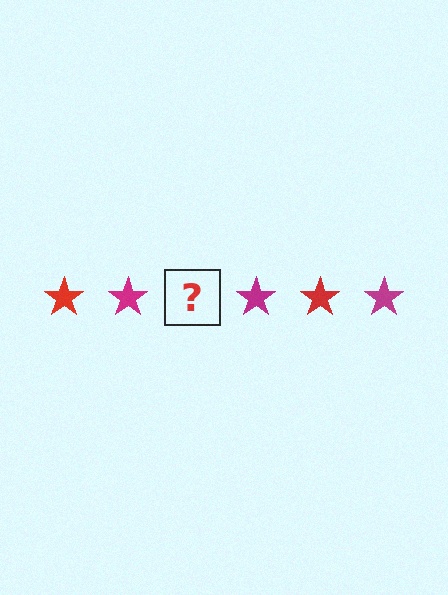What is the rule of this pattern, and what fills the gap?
The rule is that the pattern cycles through red, magenta stars. The gap should be filled with a red star.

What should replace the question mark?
The question mark should be replaced with a red star.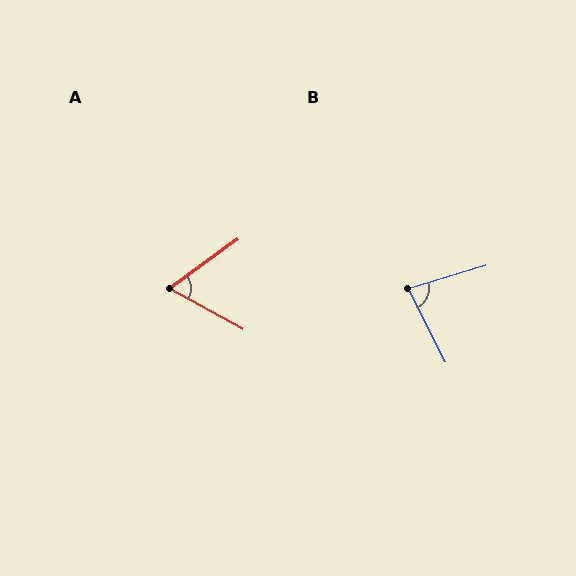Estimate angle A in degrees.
Approximately 65 degrees.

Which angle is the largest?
B, at approximately 80 degrees.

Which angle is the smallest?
A, at approximately 65 degrees.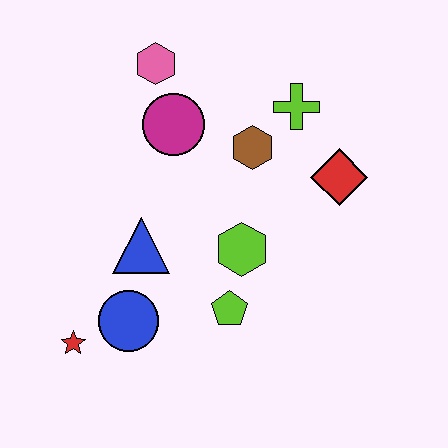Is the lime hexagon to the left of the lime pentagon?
No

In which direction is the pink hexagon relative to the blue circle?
The pink hexagon is above the blue circle.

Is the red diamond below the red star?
No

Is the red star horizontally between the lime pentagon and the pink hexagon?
No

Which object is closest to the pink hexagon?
The magenta circle is closest to the pink hexagon.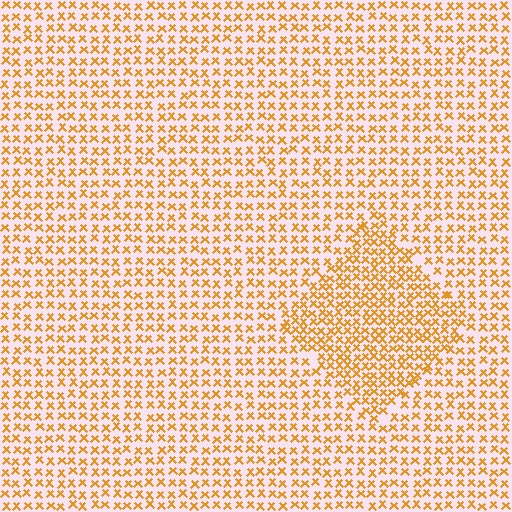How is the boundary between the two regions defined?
The boundary is defined by a change in element density (approximately 1.6x ratio). All elements are the same color, size, and shape.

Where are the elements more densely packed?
The elements are more densely packed inside the diamond boundary.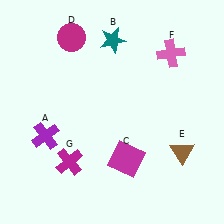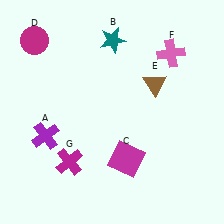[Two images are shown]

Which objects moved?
The objects that moved are: the magenta circle (D), the brown triangle (E).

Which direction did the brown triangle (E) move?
The brown triangle (E) moved up.